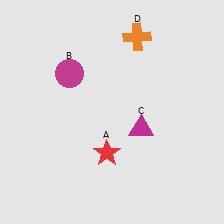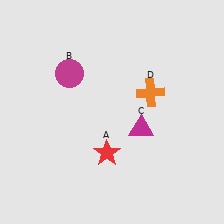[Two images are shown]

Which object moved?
The orange cross (D) moved down.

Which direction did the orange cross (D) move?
The orange cross (D) moved down.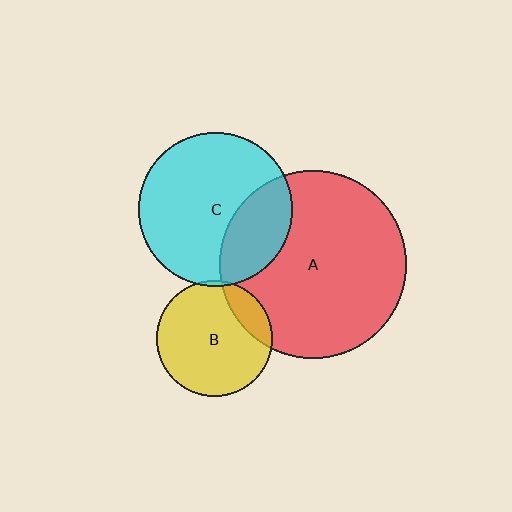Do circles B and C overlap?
Yes.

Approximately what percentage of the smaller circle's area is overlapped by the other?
Approximately 5%.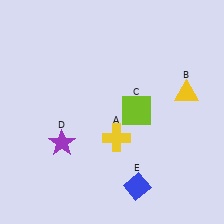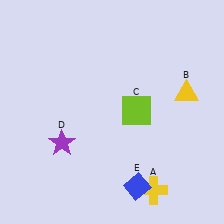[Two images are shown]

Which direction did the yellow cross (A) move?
The yellow cross (A) moved down.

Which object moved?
The yellow cross (A) moved down.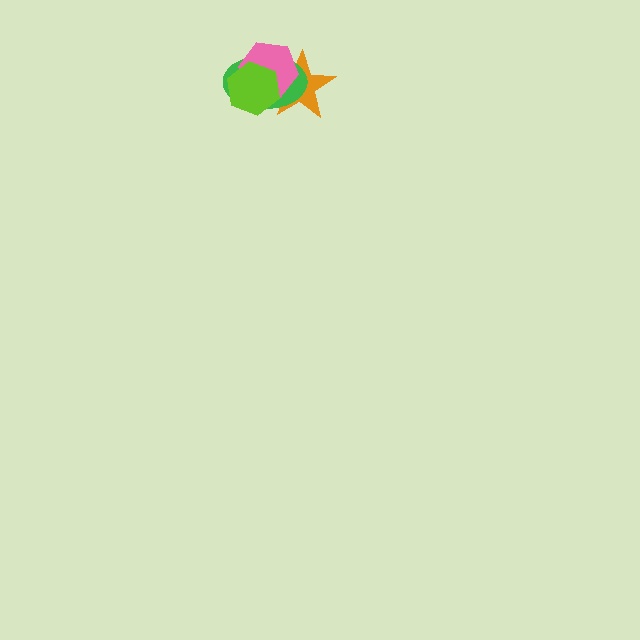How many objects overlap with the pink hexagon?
3 objects overlap with the pink hexagon.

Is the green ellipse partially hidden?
Yes, it is partially covered by another shape.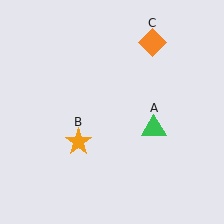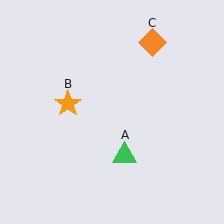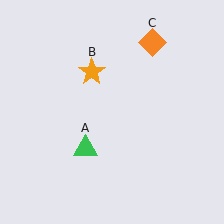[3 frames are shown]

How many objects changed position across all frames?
2 objects changed position: green triangle (object A), orange star (object B).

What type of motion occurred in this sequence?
The green triangle (object A), orange star (object B) rotated clockwise around the center of the scene.